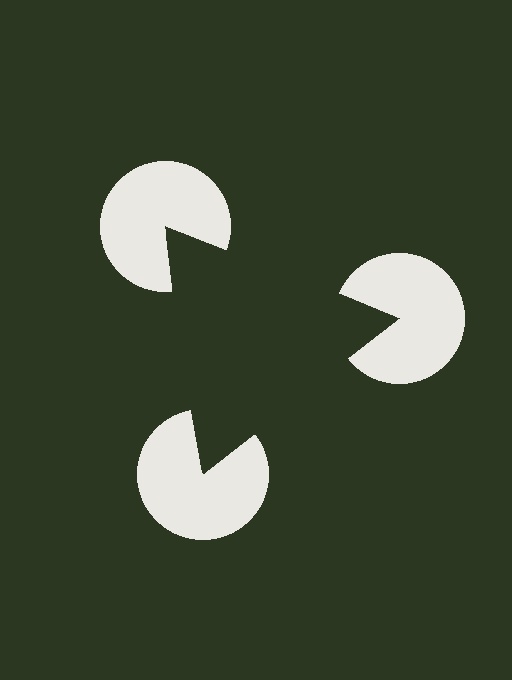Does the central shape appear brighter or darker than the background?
It typically appears slightly darker than the background, even though no actual brightness change is drawn.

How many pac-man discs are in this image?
There are 3 — one at each vertex of the illusory triangle.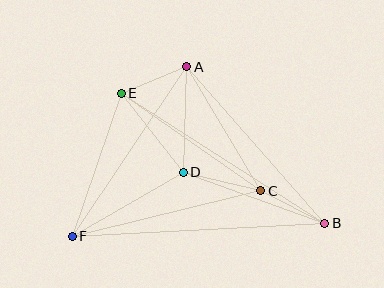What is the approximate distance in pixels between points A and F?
The distance between A and F is approximately 205 pixels.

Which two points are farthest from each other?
Points B and F are farthest from each other.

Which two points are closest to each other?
Points A and E are closest to each other.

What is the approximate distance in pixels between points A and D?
The distance between A and D is approximately 106 pixels.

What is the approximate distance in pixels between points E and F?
The distance between E and F is approximately 151 pixels.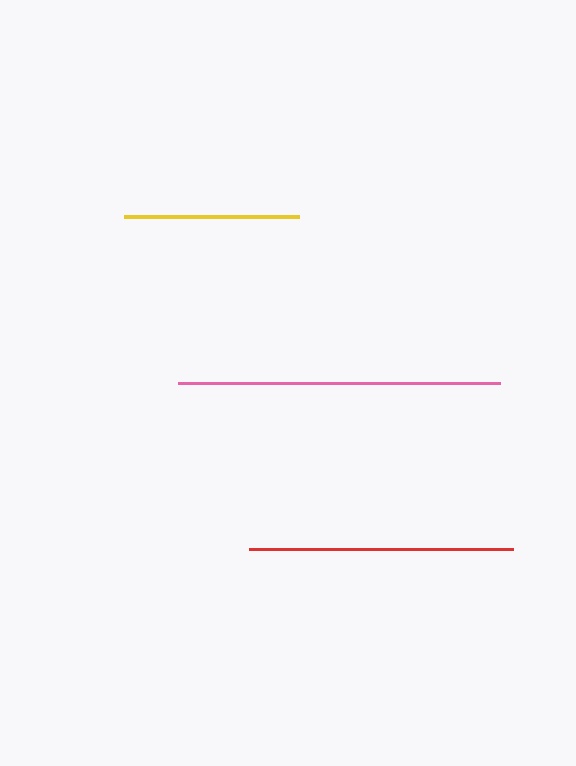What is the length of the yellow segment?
The yellow segment is approximately 175 pixels long.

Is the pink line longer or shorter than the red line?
The pink line is longer than the red line.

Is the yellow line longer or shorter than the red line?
The red line is longer than the yellow line.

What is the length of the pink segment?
The pink segment is approximately 321 pixels long.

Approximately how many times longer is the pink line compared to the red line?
The pink line is approximately 1.2 times the length of the red line.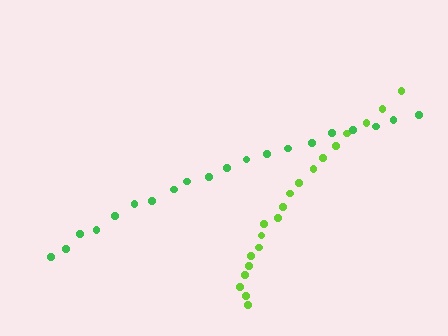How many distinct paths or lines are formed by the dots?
There are 2 distinct paths.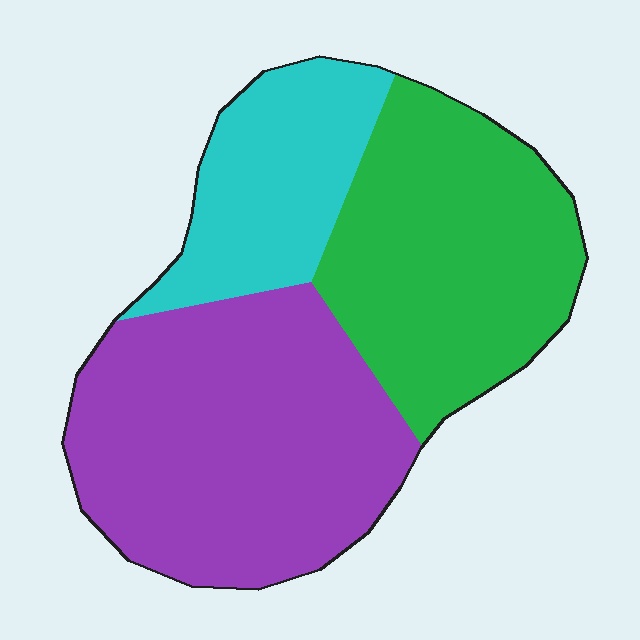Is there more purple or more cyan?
Purple.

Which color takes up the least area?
Cyan, at roughly 20%.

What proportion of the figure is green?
Green takes up about one third (1/3) of the figure.